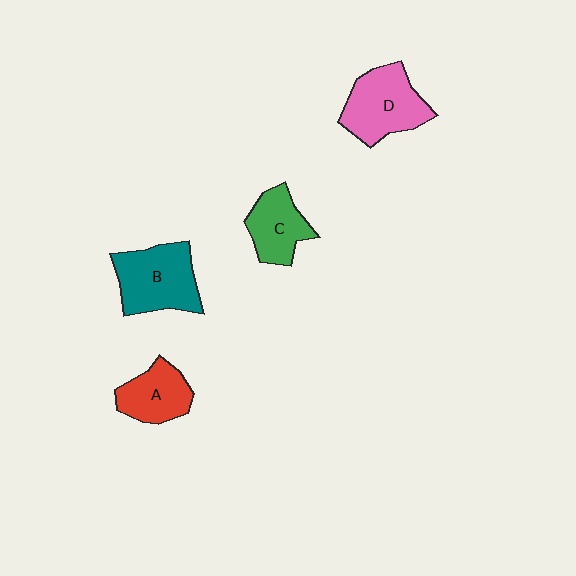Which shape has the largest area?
Shape B (teal).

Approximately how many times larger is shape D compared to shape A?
Approximately 1.4 times.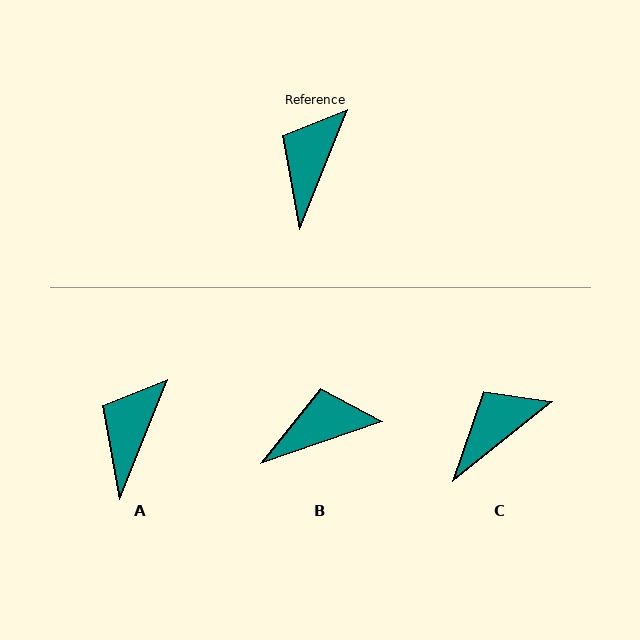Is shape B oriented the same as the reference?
No, it is off by about 49 degrees.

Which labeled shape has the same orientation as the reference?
A.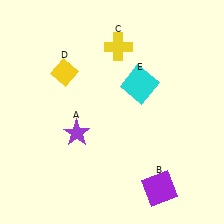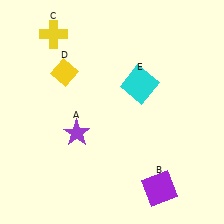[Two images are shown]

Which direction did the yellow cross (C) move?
The yellow cross (C) moved left.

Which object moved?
The yellow cross (C) moved left.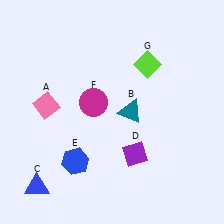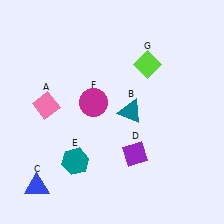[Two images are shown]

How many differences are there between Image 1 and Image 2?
There is 1 difference between the two images.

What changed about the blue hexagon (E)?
In Image 1, E is blue. In Image 2, it changed to teal.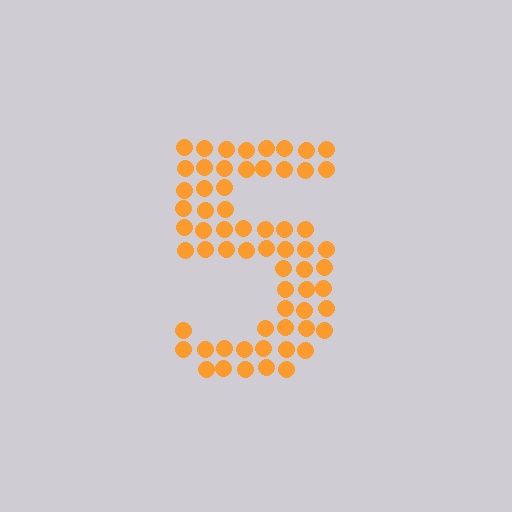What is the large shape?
The large shape is the digit 5.